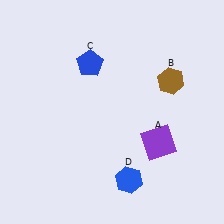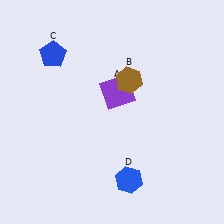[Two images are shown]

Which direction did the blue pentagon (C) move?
The blue pentagon (C) moved left.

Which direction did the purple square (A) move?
The purple square (A) moved up.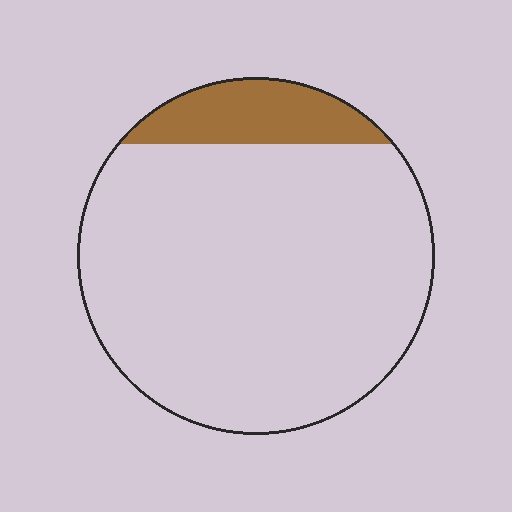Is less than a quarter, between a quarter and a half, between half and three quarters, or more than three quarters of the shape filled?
Less than a quarter.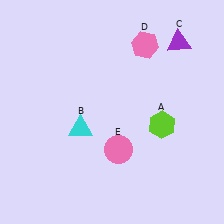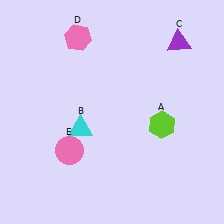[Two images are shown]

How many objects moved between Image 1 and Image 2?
2 objects moved between the two images.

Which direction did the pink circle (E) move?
The pink circle (E) moved left.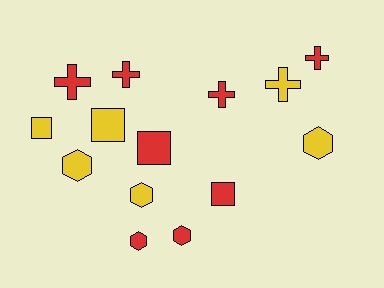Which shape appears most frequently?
Cross, with 5 objects.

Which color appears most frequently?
Red, with 8 objects.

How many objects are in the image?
There are 14 objects.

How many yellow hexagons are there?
There are 3 yellow hexagons.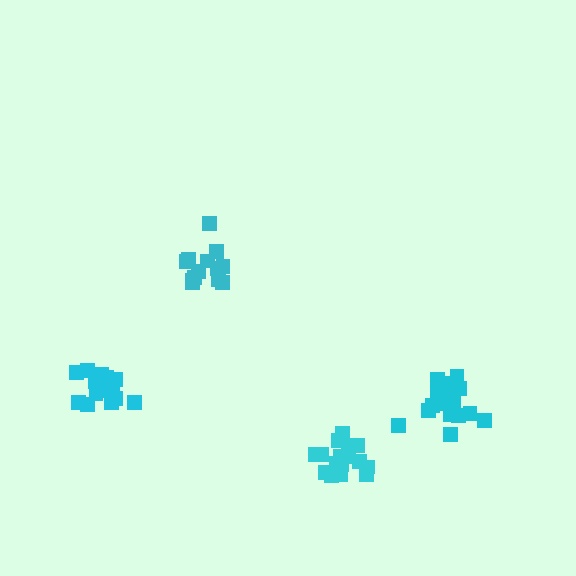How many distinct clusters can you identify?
There are 4 distinct clusters.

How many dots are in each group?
Group 1: 13 dots, Group 2: 18 dots, Group 3: 15 dots, Group 4: 16 dots (62 total).